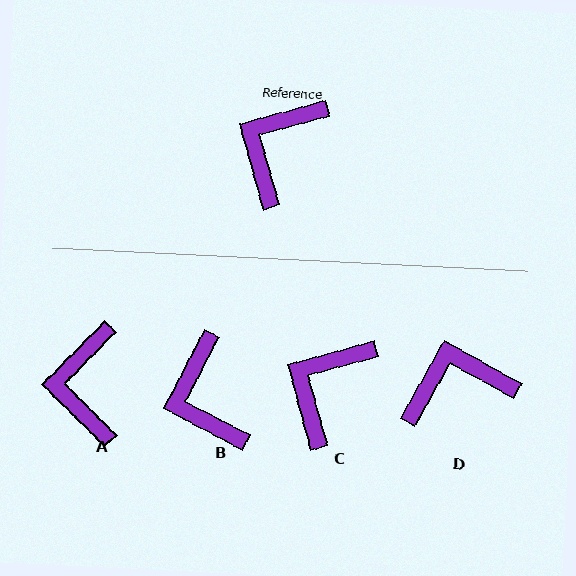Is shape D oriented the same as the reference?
No, it is off by about 44 degrees.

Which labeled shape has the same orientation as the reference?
C.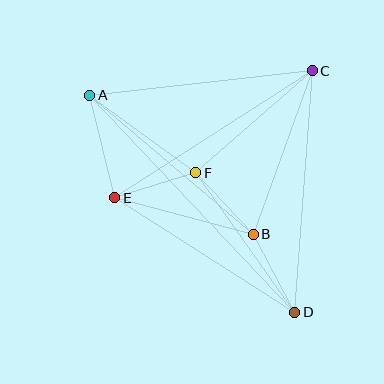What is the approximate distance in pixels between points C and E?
The distance between C and E is approximately 235 pixels.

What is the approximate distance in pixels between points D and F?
The distance between D and F is approximately 171 pixels.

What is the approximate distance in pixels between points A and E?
The distance between A and E is approximately 106 pixels.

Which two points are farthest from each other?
Points A and D are farthest from each other.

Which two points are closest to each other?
Points B and F are closest to each other.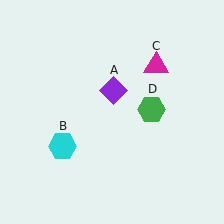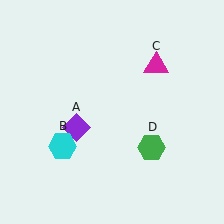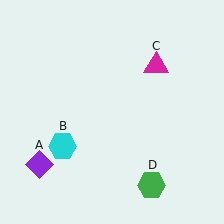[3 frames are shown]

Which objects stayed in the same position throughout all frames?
Cyan hexagon (object B) and magenta triangle (object C) remained stationary.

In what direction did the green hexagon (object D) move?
The green hexagon (object D) moved down.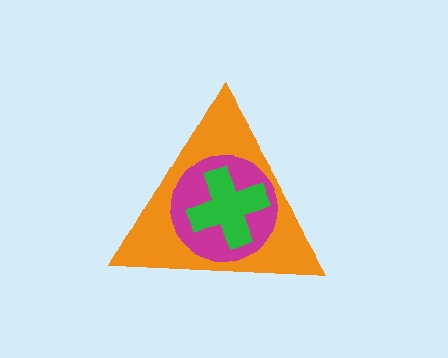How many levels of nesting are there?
3.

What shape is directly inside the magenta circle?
The green cross.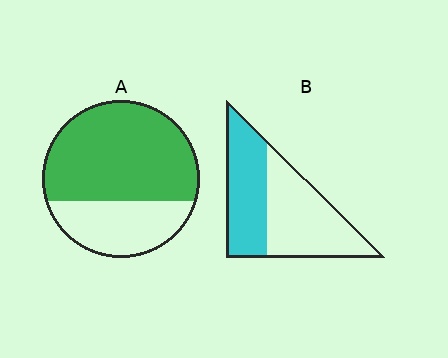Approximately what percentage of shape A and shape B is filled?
A is approximately 70% and B is approximately 45%.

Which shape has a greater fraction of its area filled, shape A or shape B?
Shape A.